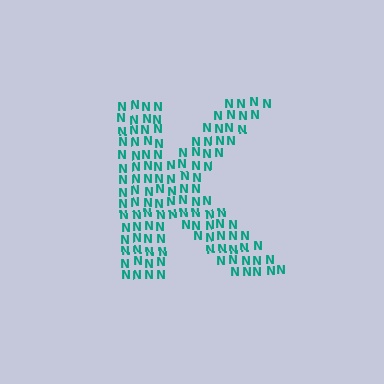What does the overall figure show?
The overall figure shows the letter K.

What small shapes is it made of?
It is made of small letter N's.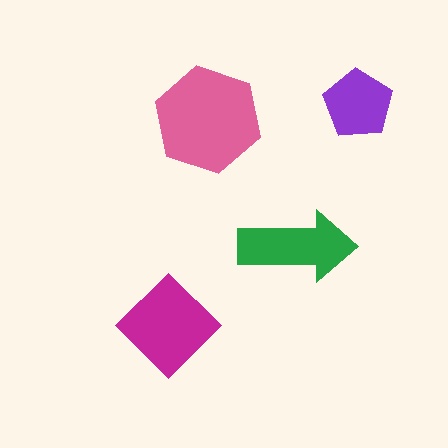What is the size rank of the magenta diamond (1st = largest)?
2nd.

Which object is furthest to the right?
The purple pentagon is rightmost.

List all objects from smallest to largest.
The purple pentagon, the green arrow, the magenta diamond, the pink hexagon.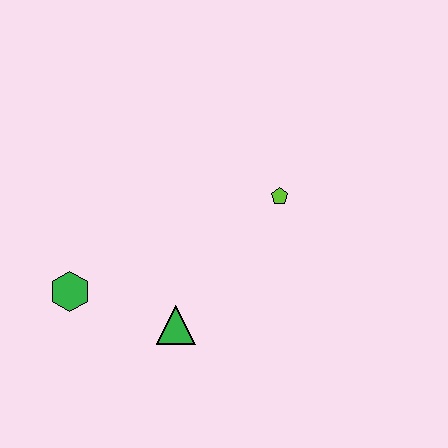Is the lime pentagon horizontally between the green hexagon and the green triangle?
No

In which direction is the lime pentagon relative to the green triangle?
The lime pentagon is above the green triangle.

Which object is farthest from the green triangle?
The lime pentagon is farthest from the green triangle.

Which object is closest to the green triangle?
The green hexagon is closest to the green triangle.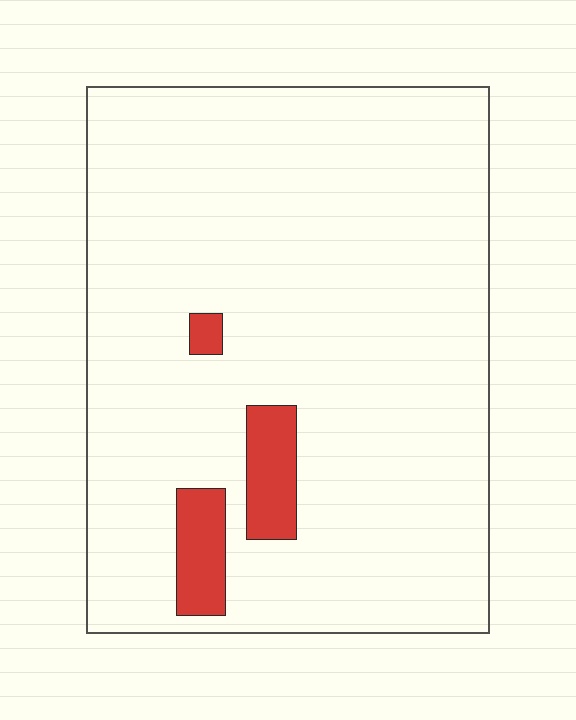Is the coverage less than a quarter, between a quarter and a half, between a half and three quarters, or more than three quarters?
Less than a quarter.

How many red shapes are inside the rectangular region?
3.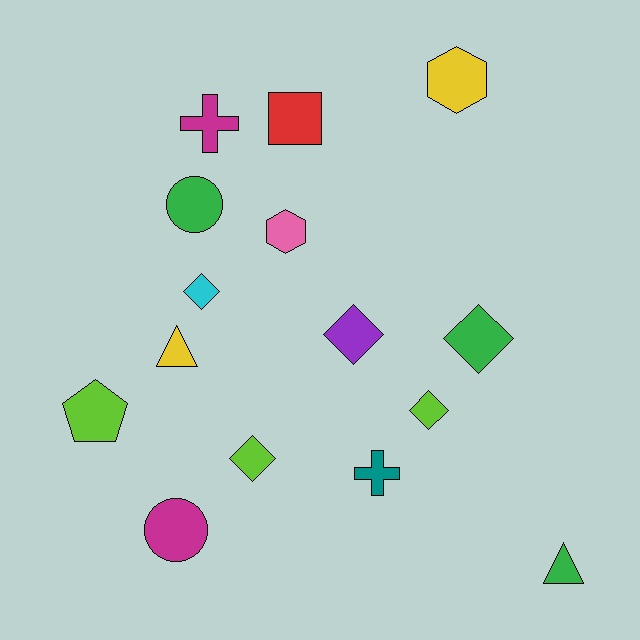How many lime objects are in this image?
There are 3 lime objects.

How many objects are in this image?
There are 15 objects.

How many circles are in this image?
There are 2 circles.